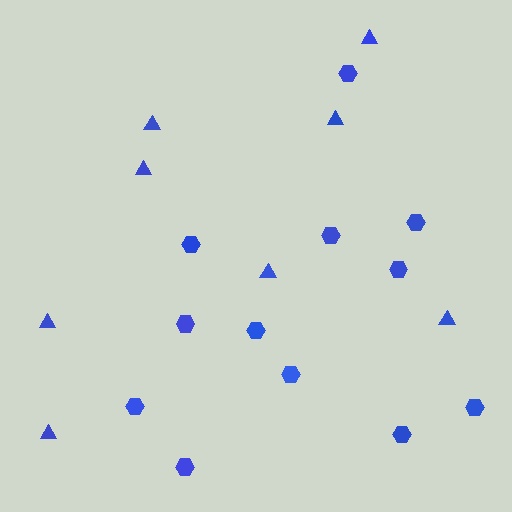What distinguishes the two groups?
There are 2 groups: one group of hexagons (12) and one group of triangles (8).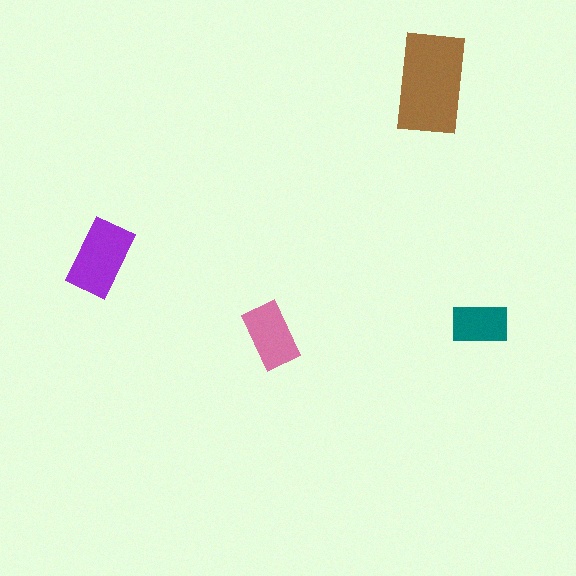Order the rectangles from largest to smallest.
the brown one, the purple one, the pink one, the teal one.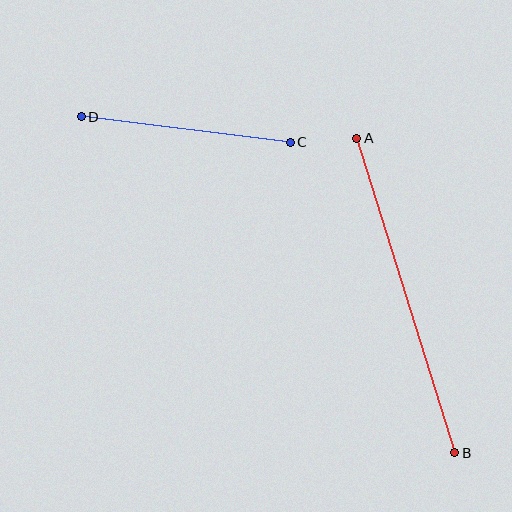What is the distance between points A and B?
The distance is approximately 329 pixels.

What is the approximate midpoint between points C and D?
The midpoint is at approximately (186, 130) pixels.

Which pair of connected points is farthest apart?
Points A and B are farthest apart.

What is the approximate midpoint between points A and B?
The midpoint is at approximately (406, 295) pixels.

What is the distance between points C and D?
The distance is approximately 211 pixels.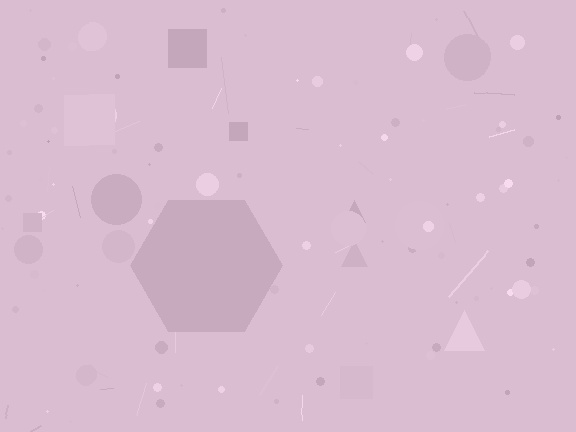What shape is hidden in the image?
A hexagon is hidden in the image.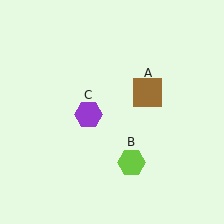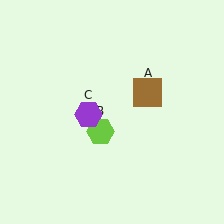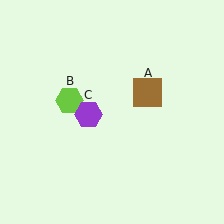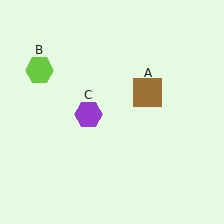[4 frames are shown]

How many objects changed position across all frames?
1 object changed position: lime hexagon (object B).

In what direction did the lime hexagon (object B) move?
The lime hexagon (object B) moved up and to the left.